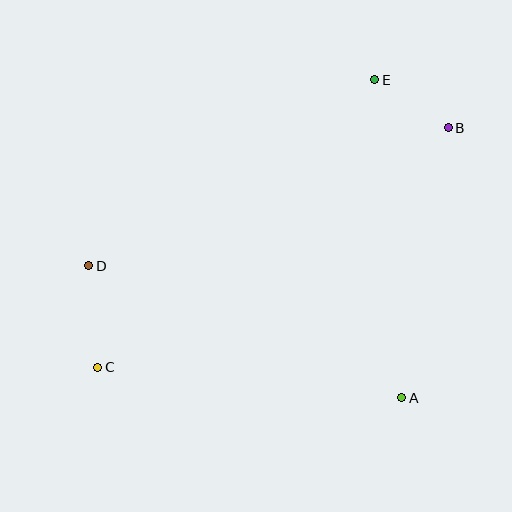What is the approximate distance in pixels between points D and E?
The distance between D and E is approximately 341 pixels.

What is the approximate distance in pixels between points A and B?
The distance between A and B is approximately 274 pixels.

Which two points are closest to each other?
Points B and E are closest to each other.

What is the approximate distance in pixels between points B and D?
The distance between B and D is approximately 385 pixels.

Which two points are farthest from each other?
Points B and C are farthest from each other.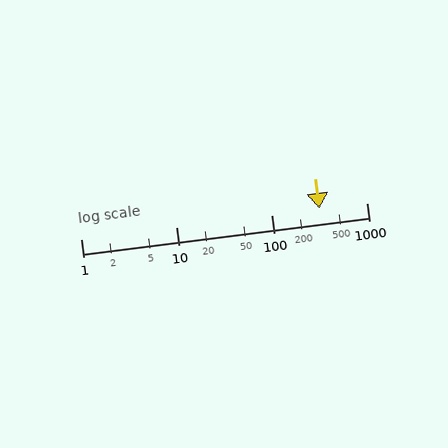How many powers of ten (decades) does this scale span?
The scale spans 3 decades, from 1 to 1000.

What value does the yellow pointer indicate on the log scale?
The pointer indicates approximately 320.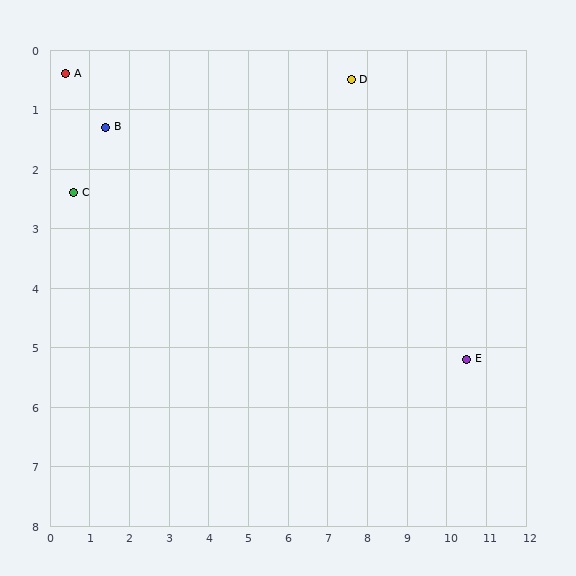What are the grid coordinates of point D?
Point D is at approximately (7.6, 0.5).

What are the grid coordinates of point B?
Point B is at approximately (1.4, 1.3).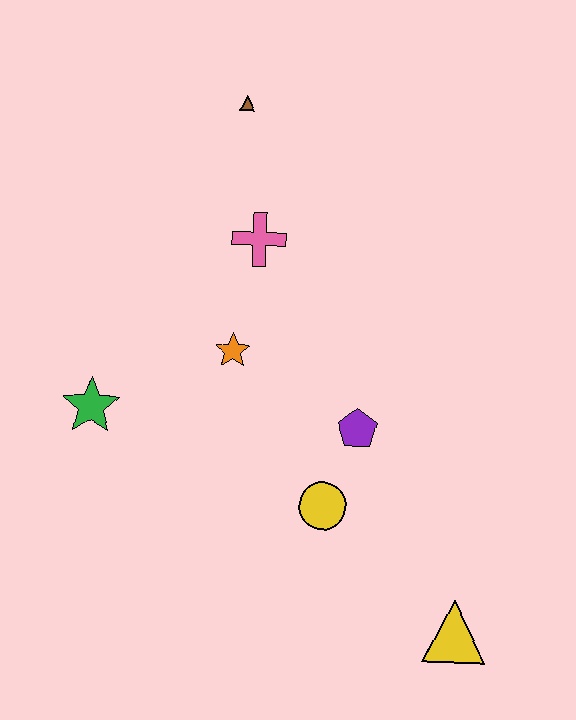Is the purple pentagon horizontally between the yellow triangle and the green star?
Yes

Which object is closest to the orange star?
The pink cross is closest to the orange star.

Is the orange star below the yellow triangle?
No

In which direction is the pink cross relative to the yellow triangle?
The pink cross is above the yellow triangle.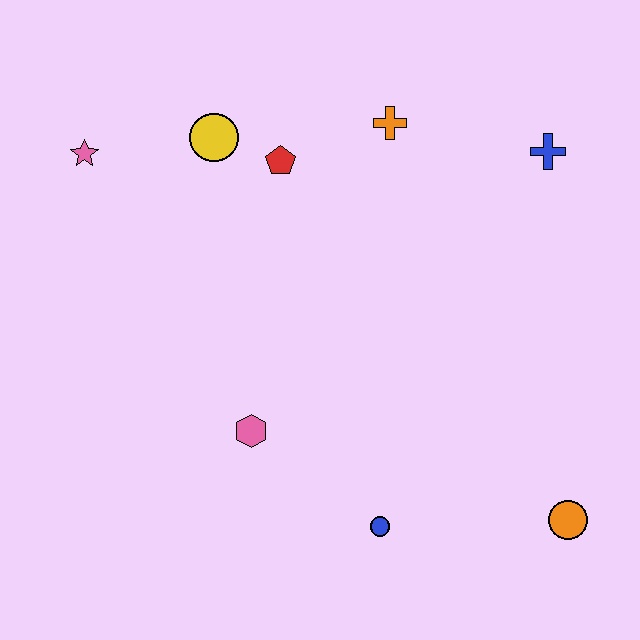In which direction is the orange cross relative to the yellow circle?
The orange cross is to the right of the yellow circle.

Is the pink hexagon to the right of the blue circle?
No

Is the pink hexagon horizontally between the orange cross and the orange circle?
No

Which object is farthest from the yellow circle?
The orange circle is farthest from the yellow circle.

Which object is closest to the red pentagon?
The yellow circle is closest to the red pentagon.